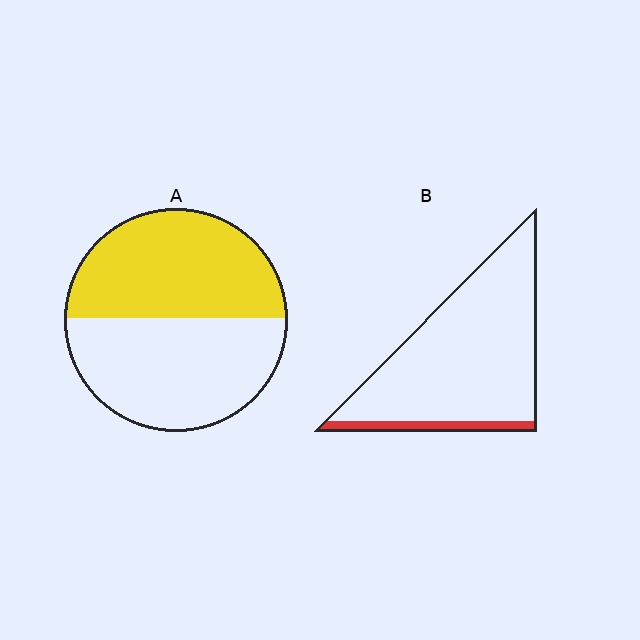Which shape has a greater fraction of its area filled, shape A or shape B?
Shape A.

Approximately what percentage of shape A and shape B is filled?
A is approximately 50% and B is approximately 10%.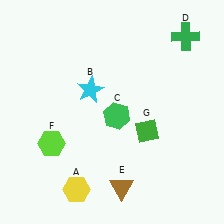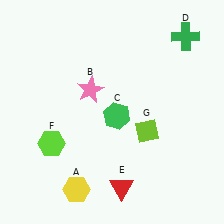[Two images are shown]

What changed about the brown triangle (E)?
In Image 1, E is brown. In Image 2, it changed to red.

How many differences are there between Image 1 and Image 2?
There are 3 differences between the two images.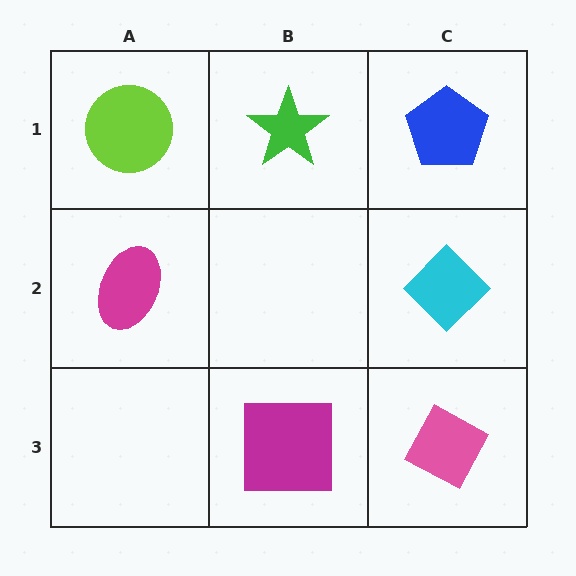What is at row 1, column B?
A green star.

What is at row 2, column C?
A cyan diamond.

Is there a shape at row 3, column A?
No, that cell is empty.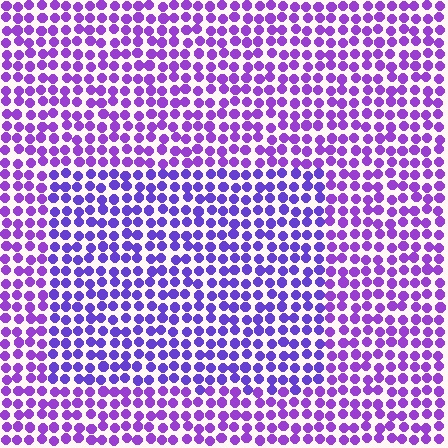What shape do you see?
I see a rectangle.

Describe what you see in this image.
The image is filled with small purple elements in a uniform arrangement. A rectangle-shaped region is visible where the elements are tinted to a slightly different hue, forming a subtle color boundary.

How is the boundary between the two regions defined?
The boundary is defined purely by a slight shift in hue (about 21 degrees). Spacing, size, and orientation are identical on both sides.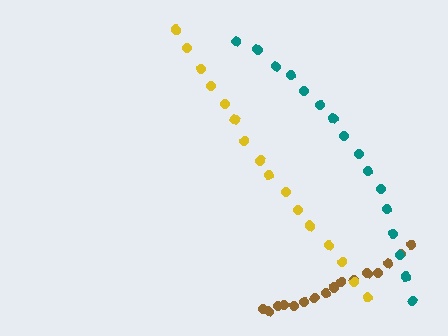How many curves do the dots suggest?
There are 3 distinct paths.